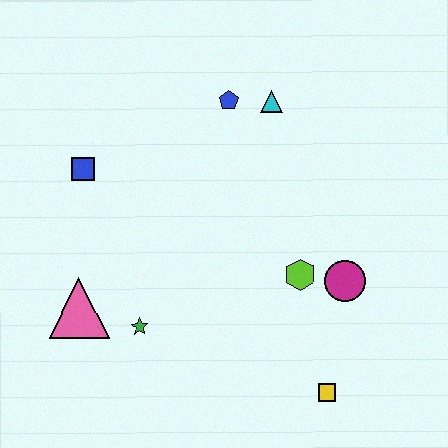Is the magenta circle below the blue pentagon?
Yes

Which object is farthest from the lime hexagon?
The blue square is farthest from the lime hexagon.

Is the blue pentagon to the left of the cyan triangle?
Yes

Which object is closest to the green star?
The pink triangle is closest to the green star.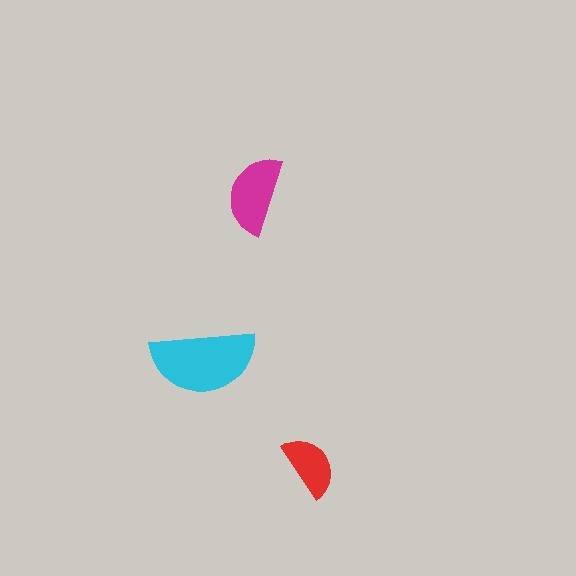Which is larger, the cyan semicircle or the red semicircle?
The cyan one.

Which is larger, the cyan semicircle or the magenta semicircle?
The cyan one.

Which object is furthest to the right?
The red semicircle is rightmost.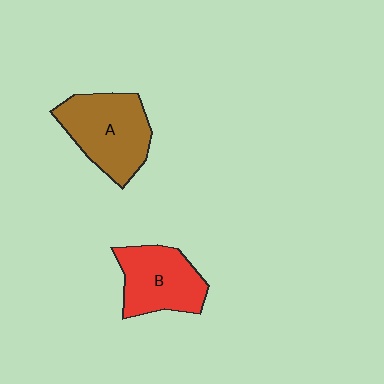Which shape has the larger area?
Shape A (brown).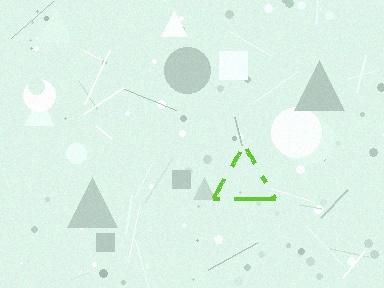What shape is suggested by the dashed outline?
The dashed outline suggests a triangle.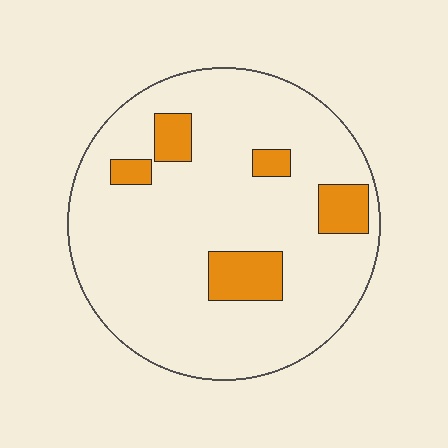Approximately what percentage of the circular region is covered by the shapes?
Approximately 15%.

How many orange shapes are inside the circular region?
5.